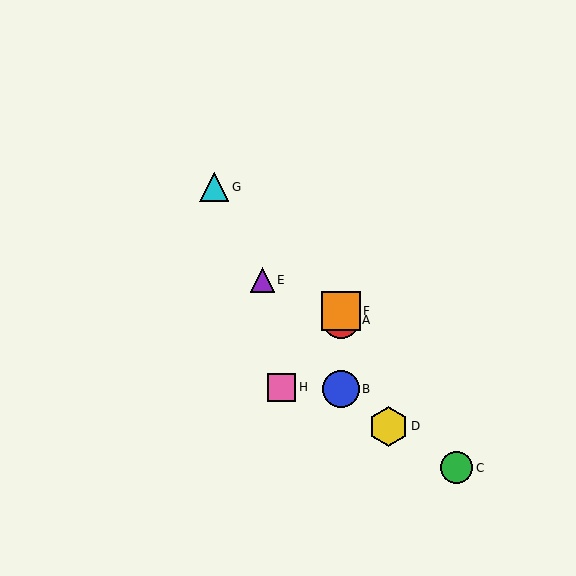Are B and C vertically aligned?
No, B is at x≈341 and C is at x≈457.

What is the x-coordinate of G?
Object G is at x≈214.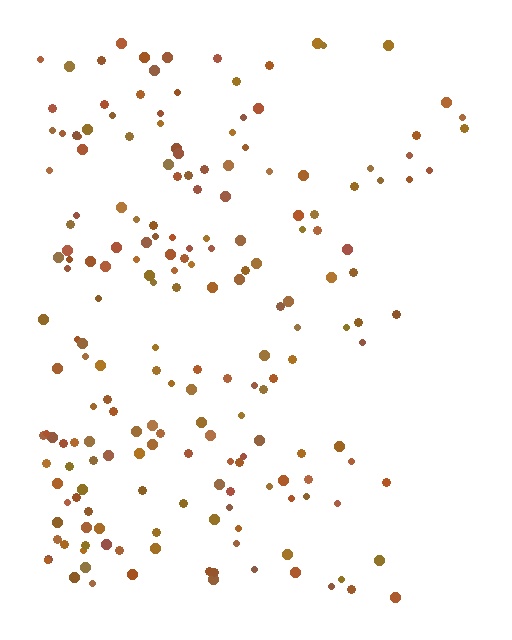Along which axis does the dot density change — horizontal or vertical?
Horizontal.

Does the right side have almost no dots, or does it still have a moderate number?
Still a moderate number, just noticeably fewer than the left.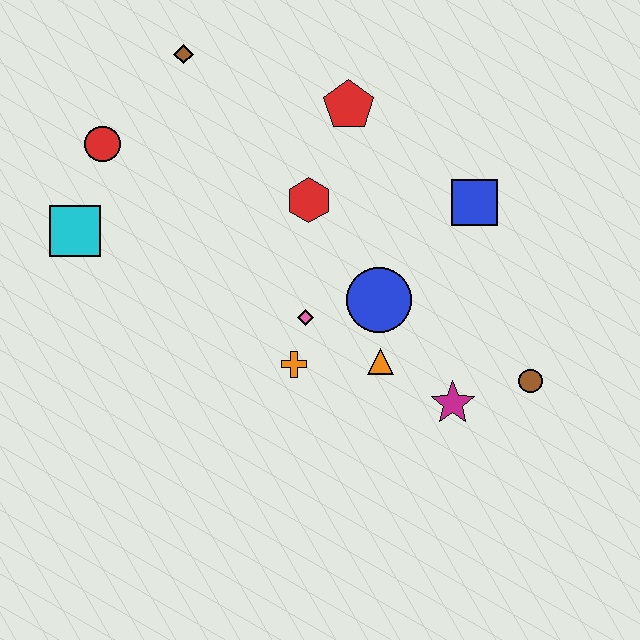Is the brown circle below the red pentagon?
Yes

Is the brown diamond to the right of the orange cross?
No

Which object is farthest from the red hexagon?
The brown circle is farthest from the red hexagon.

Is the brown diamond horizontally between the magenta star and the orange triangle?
No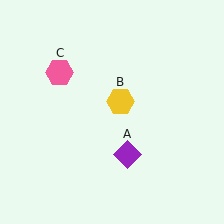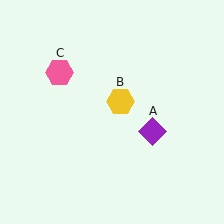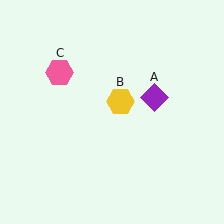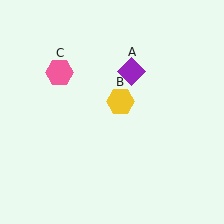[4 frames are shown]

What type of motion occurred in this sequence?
The purple diamond (object A) rotated counterclockwise around the center of the scene.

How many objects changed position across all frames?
1 object changed position: purple diamond (object A).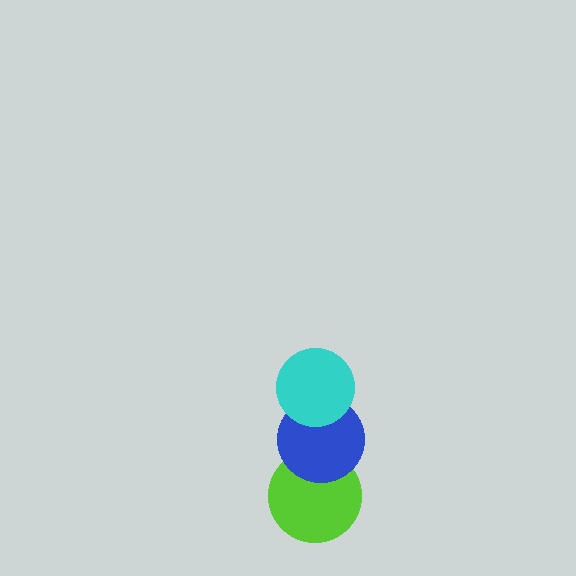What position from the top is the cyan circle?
The cyan circle is 1st from the top.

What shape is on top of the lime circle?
The blue circle is on top of the lime circle.